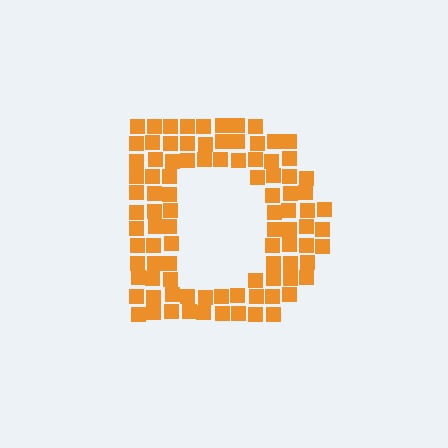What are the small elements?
The small elements are squares.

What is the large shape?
The large shape is the letter D.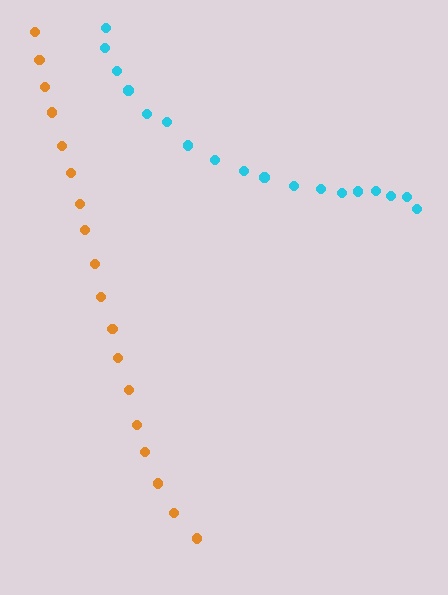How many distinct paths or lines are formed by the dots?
There are 2 distinct paths.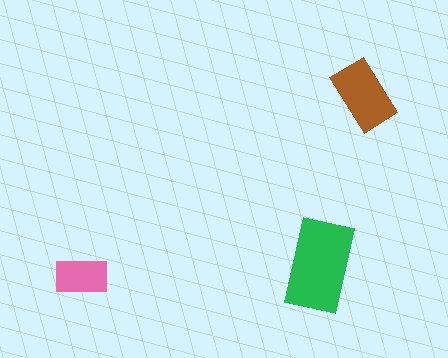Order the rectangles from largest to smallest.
the green one, the brown one, the pink one.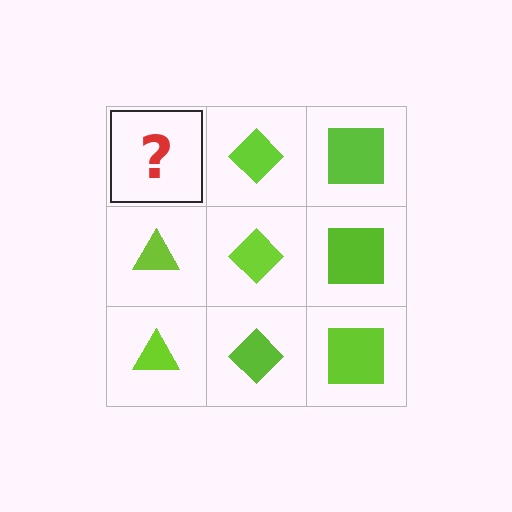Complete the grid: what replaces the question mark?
The question mark should be replaced with a lime triangle.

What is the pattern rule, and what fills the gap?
The rule is that each column has a consistent shape. The gap should be filled with a lime triangle.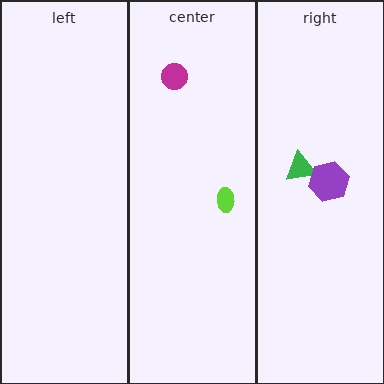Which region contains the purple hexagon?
The right region.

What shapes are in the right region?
The green triangle, the purple hexagon.